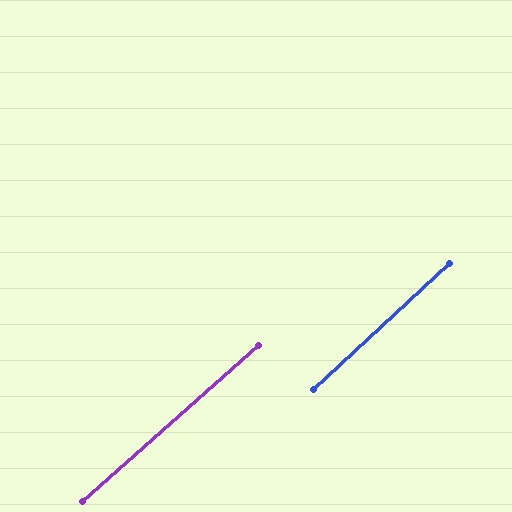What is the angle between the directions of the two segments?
Approximately 2 degrees.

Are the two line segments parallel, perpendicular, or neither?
Parallel — their directions differ by only 1.5°.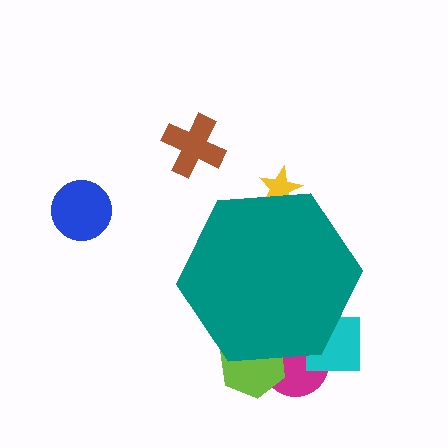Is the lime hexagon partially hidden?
Yes, the lime hexagon is partially hidden behind the teal hexagon.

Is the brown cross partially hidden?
No, the brown cross is fully visible.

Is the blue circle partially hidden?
No, the blue circle is fully visible.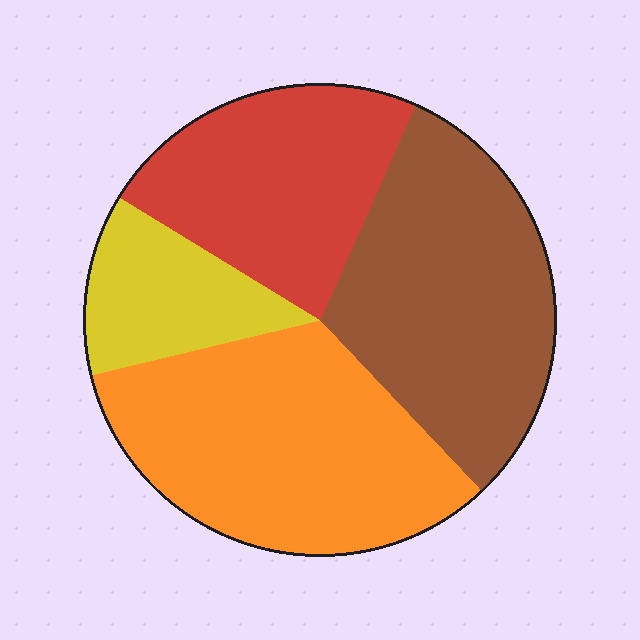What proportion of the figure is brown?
Brown covers 31% of the figure.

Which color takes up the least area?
Yellow, at roughly 15%.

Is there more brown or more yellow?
Brown.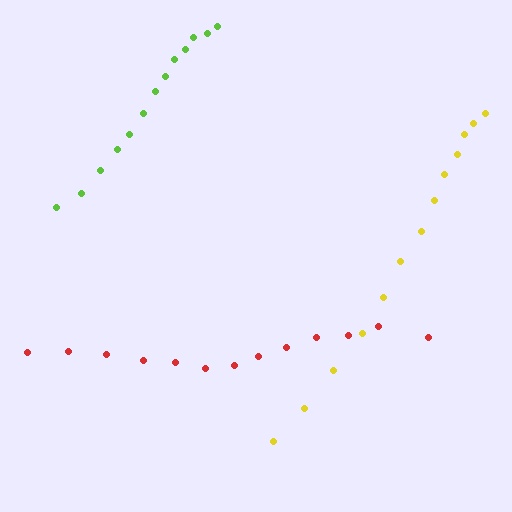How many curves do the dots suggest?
There are 3 distinct paths.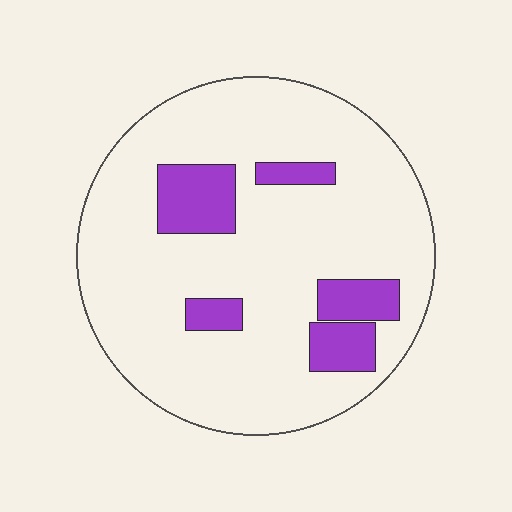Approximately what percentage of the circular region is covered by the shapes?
Approximately 15%.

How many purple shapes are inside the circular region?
5.